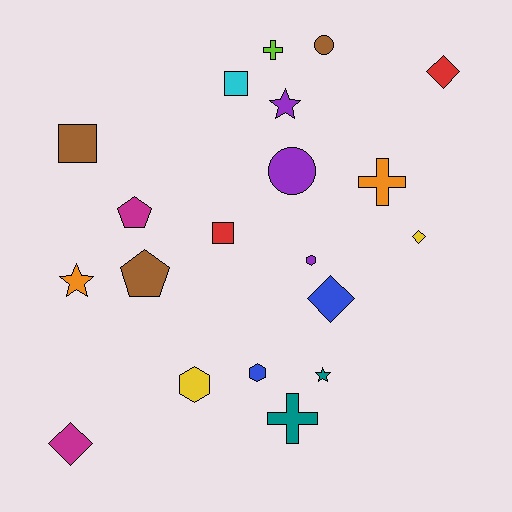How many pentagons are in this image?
There are 2 pentagons.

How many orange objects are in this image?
There are 2 orange objects.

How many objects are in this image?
There are 20 objects.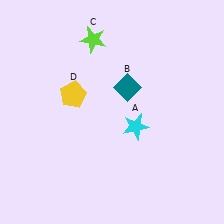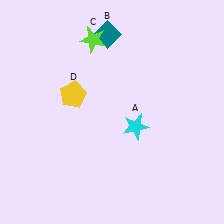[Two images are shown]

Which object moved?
The teal diamond (B) moved up.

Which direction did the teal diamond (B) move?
The teal diamond (B) moved up.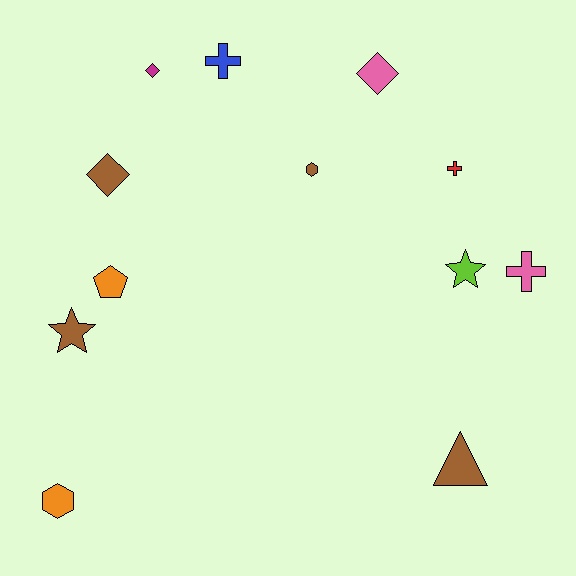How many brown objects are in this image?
There are 4 brown objects.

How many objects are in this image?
There are 12 objects.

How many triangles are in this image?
There is 1 triangle.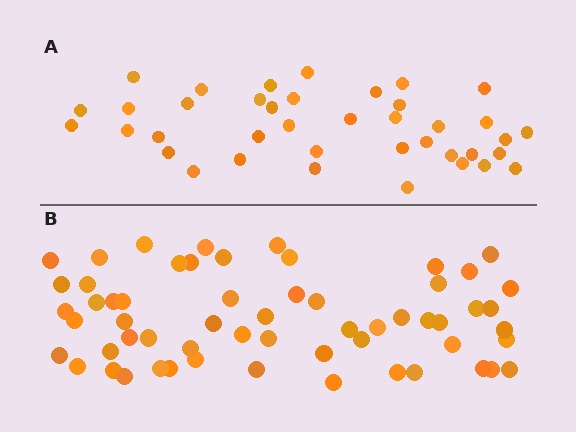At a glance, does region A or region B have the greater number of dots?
Region B (the bottom region) has more dots.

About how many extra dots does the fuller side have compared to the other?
Region B has approximately 20 more dots than region A.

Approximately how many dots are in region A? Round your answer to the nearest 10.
About 40 dots. (The exact count is 39, which rounds to 40.)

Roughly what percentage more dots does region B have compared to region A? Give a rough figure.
About 50% more.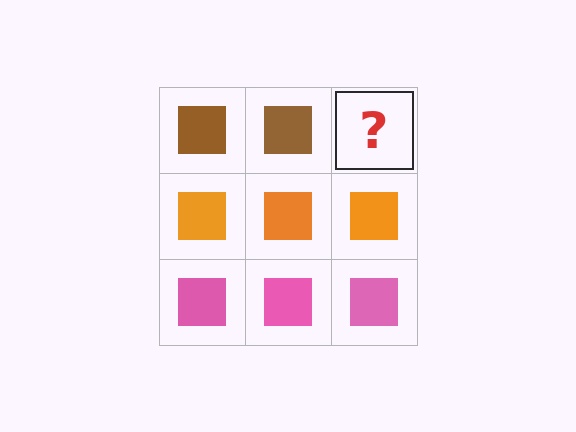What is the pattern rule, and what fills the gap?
The rule is that each row has a consistent color. The gap should be filled with a brown square.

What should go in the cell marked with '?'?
The missing cell should contain a brown square.